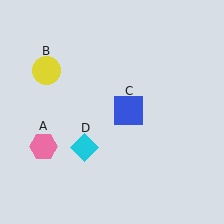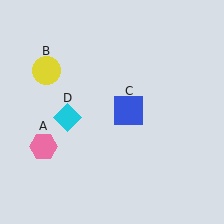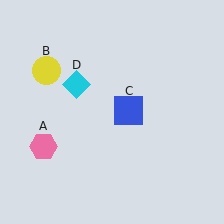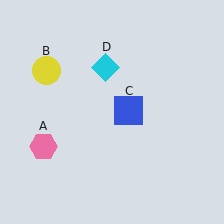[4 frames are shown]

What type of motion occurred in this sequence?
The cyan diamond (object D) rotated clockwise around the center of the scene.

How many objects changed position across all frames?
1 object changed position: cyan diamond (object D).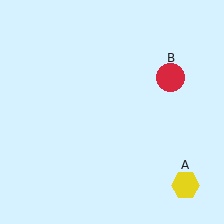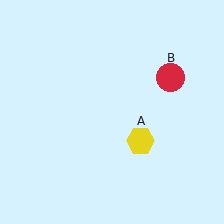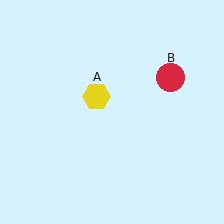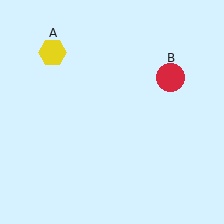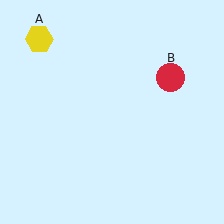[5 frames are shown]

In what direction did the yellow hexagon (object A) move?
The yellow hexagon (object A) moved up and to the left.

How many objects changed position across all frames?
1 object changed position: yellow hexagon (object A).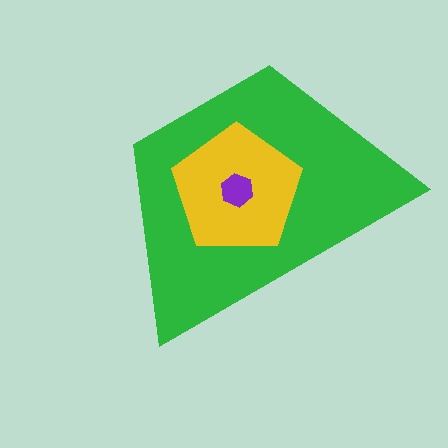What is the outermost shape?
The green trapezoid.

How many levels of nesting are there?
3.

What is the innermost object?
The purple hexagon.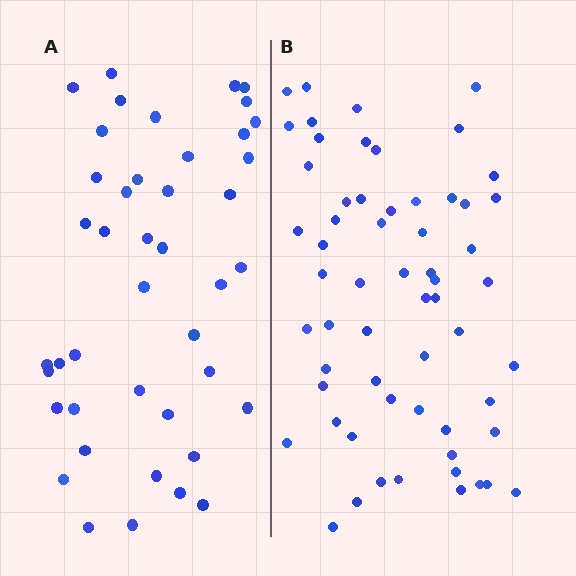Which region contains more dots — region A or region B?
Region B (the right region) has more dots.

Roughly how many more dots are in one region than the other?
Region B has approximately 15 more dots than region A.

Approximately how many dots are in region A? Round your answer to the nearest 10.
About 40 dots. (The exact count is 43, which rounds to 40.)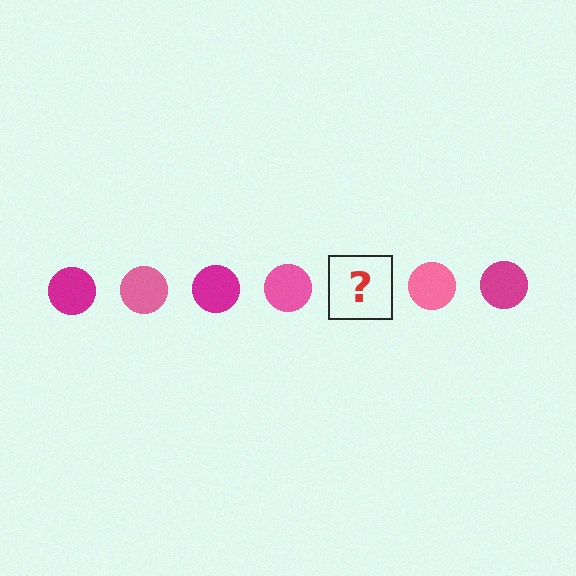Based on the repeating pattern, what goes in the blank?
The blank should be a magenta circle.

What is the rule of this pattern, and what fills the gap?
The rule is that the pattern cycles through magenta, pink circles. The gap should be filled with a magenta circle.